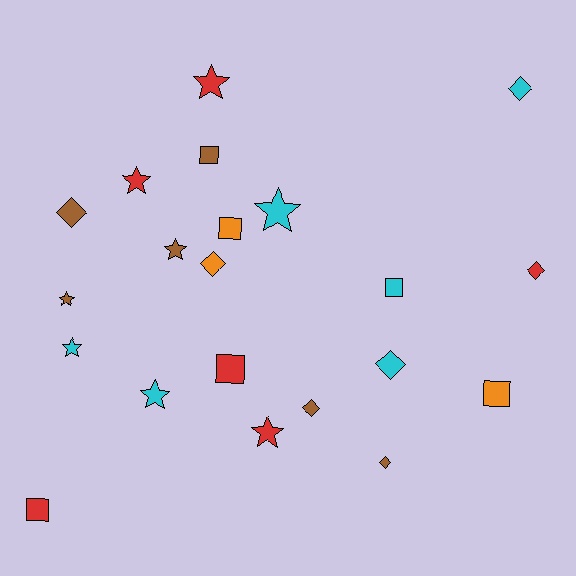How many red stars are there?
There are 3 red stars.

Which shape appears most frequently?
Star, with 8 objects.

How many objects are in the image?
There are 21 objects.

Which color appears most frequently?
Cyan, with 6 objects.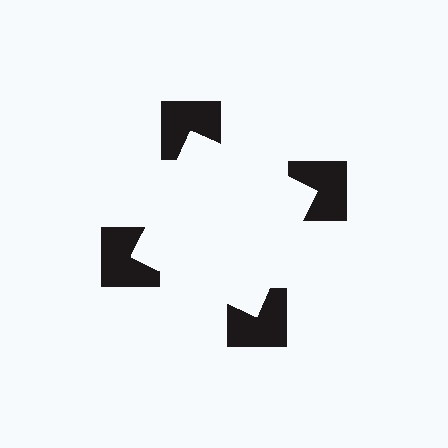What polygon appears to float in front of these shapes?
An illusory square — its edges are inferred from the aligned wedge cuts in the notched squares, not physically drawn.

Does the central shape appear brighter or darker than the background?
It typically appears slightly brighter than the background, even though no actual brightness change is drawn.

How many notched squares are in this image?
There are 4 — one at each vertex of the illusory square.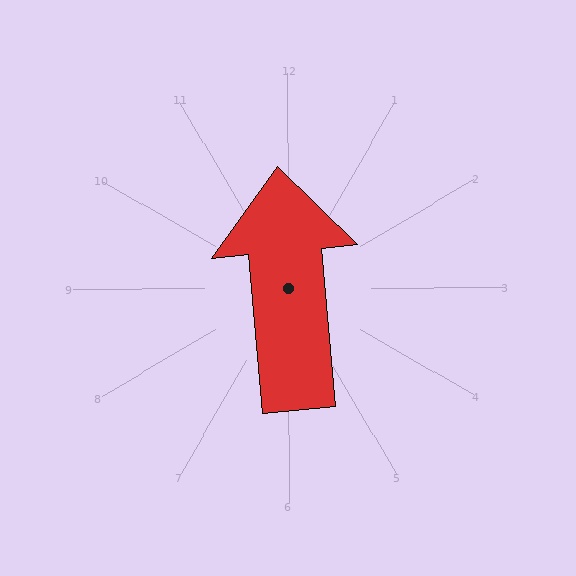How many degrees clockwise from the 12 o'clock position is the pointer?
Approximately 355 degrees.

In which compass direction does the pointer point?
North.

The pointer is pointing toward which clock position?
Roughly 12 o'clock.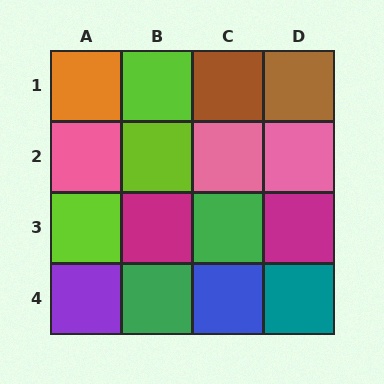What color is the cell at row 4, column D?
Teal.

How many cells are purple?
1 cell is purple.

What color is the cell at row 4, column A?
Purple.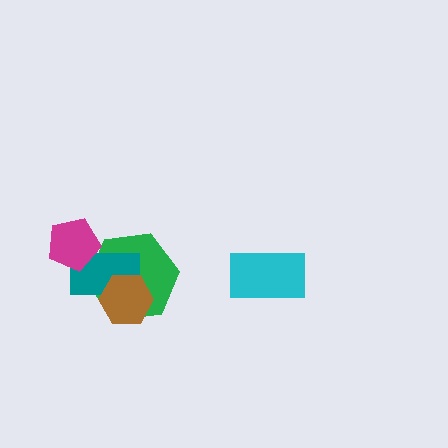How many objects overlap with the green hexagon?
2 objects overlap with the green hexagon.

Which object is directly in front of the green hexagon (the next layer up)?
The teal rectangle is directly in front of the green hexagon.